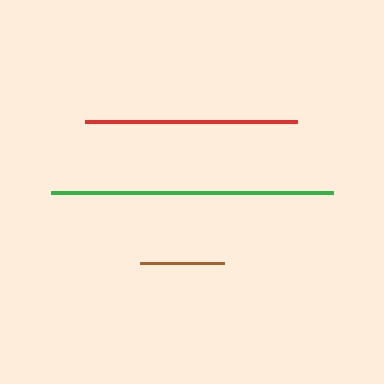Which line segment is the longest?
The green line is the longest at approximately 282 pixels.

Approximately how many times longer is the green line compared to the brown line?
The green line is approximately 3.4 times the length of the brown line.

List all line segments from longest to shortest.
From longest to shortest: green, red, brown.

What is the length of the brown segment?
The brown segment is approximately 84 pixels long.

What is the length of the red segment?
The red segment is approximately 213 pixels long.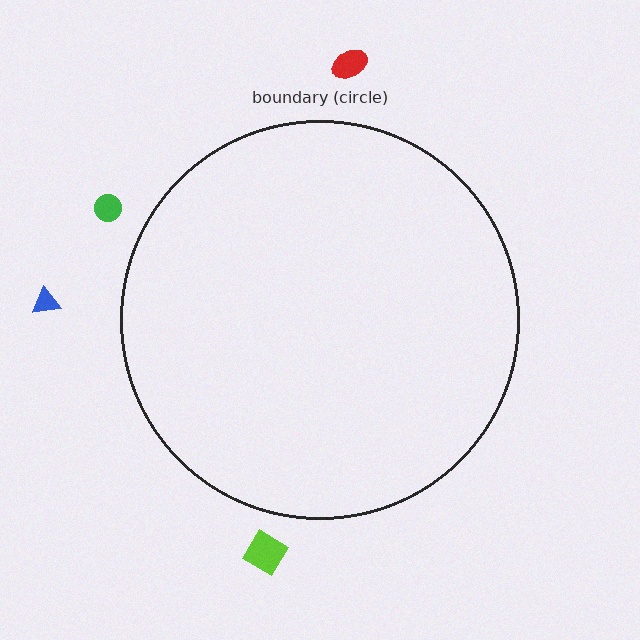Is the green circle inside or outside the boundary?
Outside.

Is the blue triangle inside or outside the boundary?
Outside.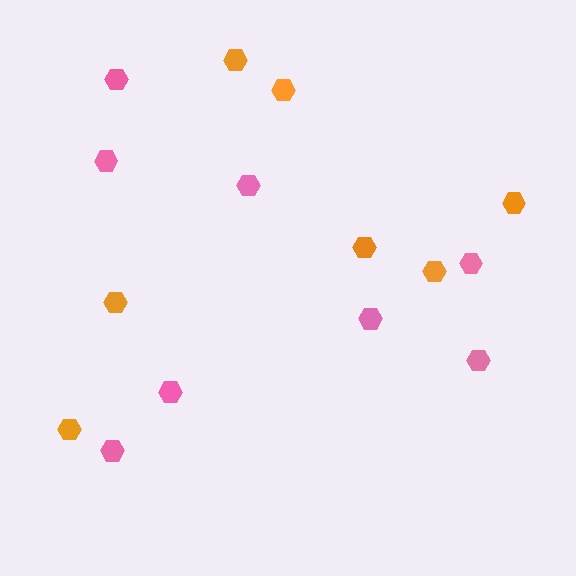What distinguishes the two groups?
There are 2 groups: one group of orange hexagons (7) and one group of pink hexagons (8).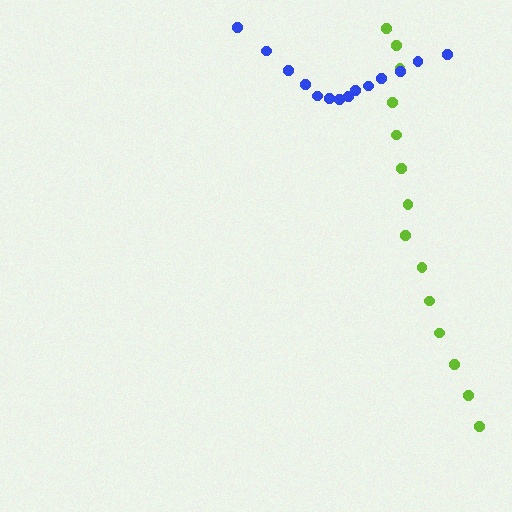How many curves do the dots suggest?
There are 2 distinct paths.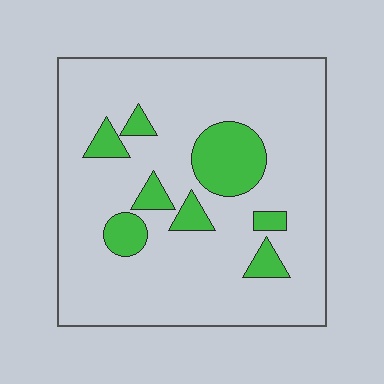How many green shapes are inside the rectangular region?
8.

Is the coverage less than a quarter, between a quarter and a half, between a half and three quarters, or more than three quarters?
Less than a quarter.